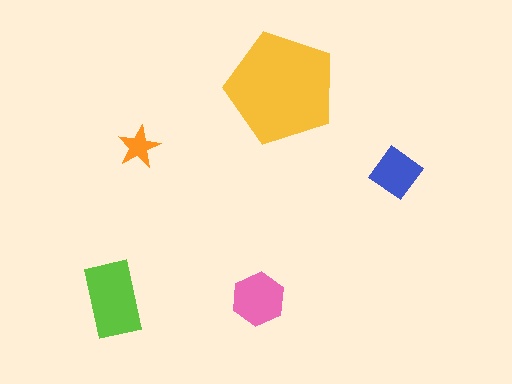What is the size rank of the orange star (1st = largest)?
5th.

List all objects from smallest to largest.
The orange star, the blue diamond, the pink hexagon, the lime rectangle, the yellow pentagon.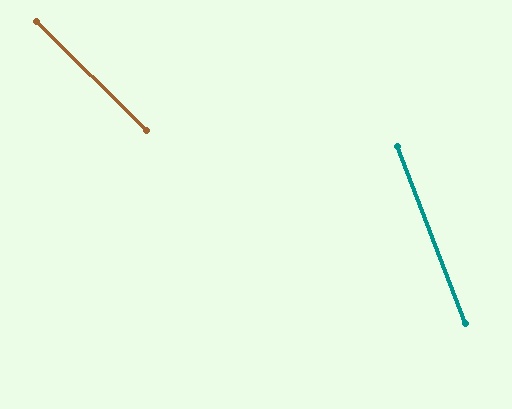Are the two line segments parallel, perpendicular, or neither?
Neither parallel nor perpendicular — they differ by about 24°.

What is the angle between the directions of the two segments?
Approximately 24 degrees.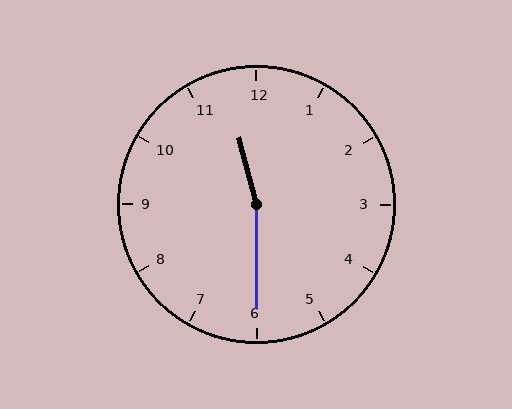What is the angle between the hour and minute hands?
Approximately 165 degrees.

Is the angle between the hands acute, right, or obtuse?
It is obtuse.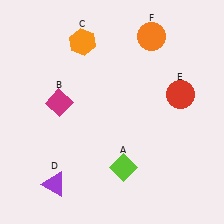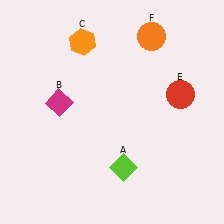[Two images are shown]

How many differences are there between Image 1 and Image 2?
There is 1 difference between the two images.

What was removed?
The purple triangle (D) was removed in Image 2.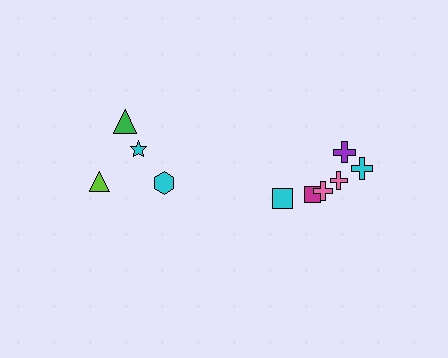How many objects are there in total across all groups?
There are 10 objects.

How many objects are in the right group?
There are 6 objects.